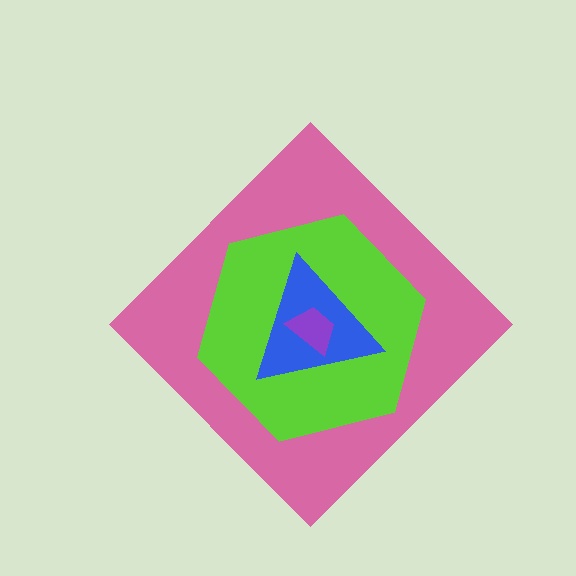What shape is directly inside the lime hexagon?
The blue triangle.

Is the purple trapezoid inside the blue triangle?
Yes.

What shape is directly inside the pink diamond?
The lime hexagon.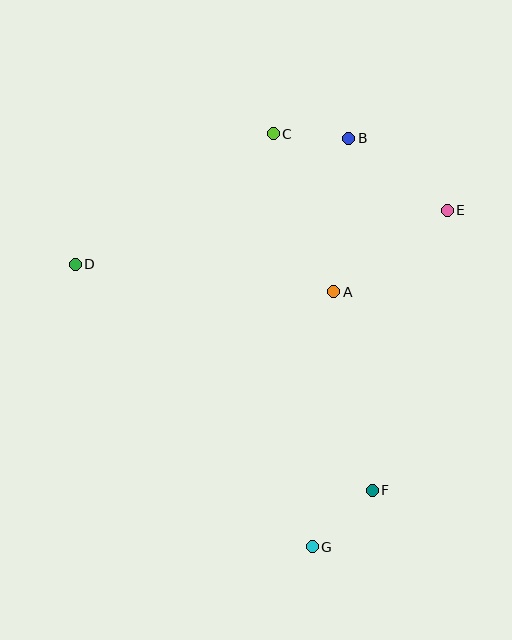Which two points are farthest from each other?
Points C and G are farthest from each other.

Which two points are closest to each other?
Points B and C are closest to each other.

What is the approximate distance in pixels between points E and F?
The distance between E and F is approximately 290 pixels.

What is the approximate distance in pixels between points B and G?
The distance between B and G is approximately 410 pixels.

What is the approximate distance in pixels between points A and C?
The distance between A and C is approximately 169 pixels.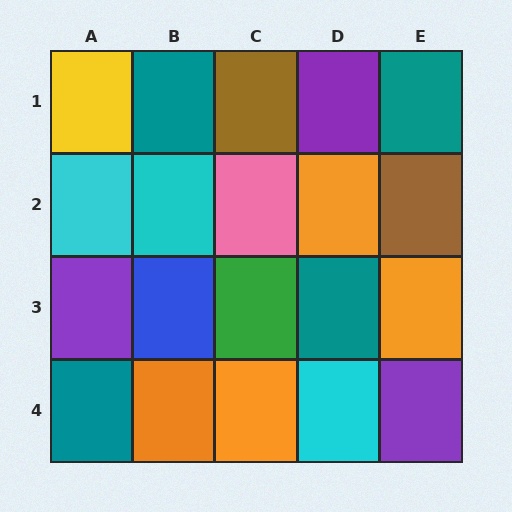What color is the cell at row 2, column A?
Cyan.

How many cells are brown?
2 cells are brown.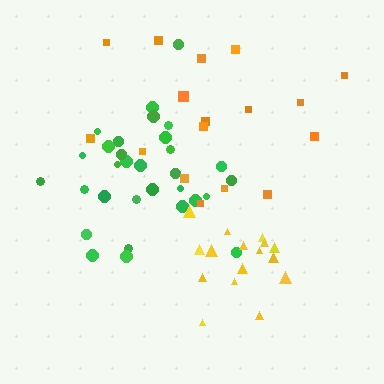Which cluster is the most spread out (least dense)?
Orange.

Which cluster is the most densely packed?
Yellow.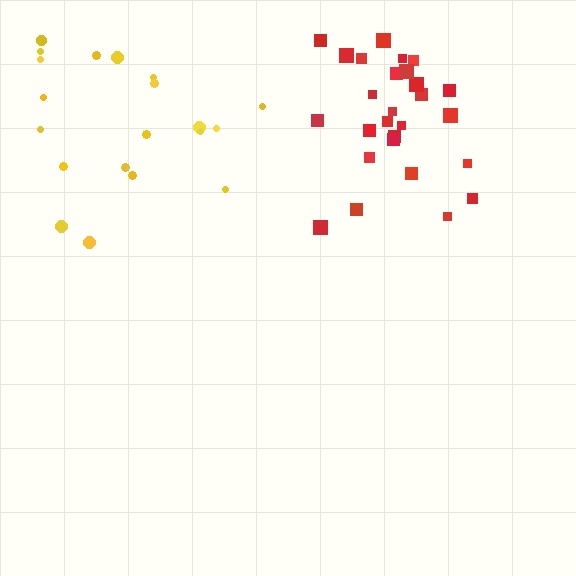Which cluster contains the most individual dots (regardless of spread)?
Red (28).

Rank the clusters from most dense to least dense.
red, yellow.